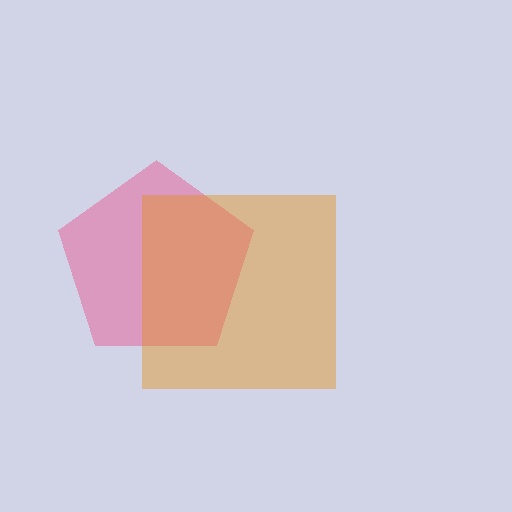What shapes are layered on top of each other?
The layered shapes are: a pink pentagon, an orange square.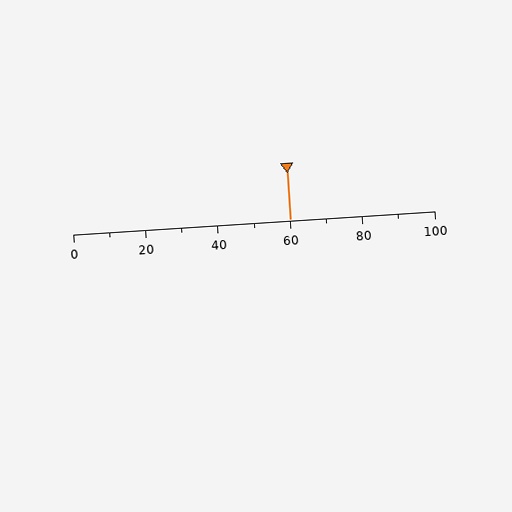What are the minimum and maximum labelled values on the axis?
The axis runs from 0 to 100.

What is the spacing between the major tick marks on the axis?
The major ticks are spaced 20 apart.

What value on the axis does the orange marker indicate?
The marker indicates approximately 60.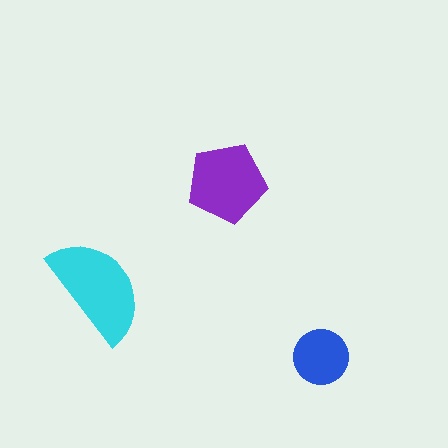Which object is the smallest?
The blue circle.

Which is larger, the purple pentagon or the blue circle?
The purple pentagon.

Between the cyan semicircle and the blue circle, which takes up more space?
The cyan semicircle.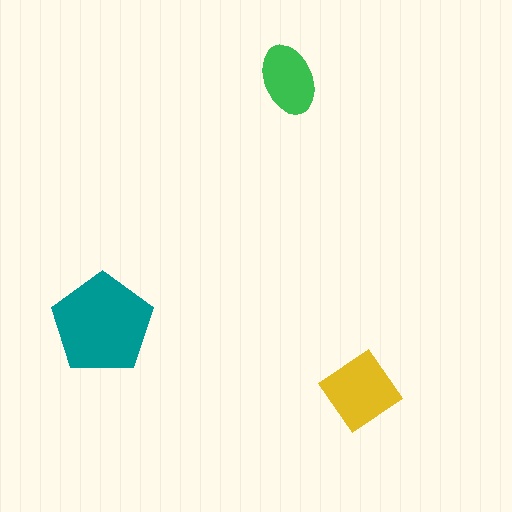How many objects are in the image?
There are 3 objects in the image.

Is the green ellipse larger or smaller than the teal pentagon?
Smaller.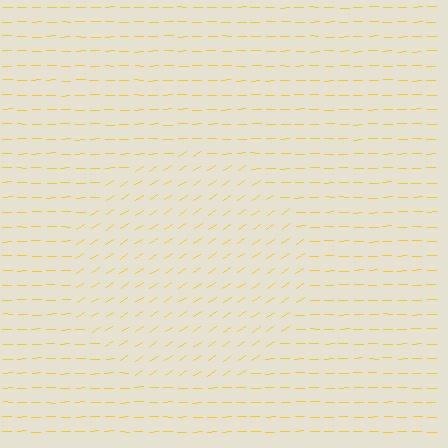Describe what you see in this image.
The image is filled with small yellow line segments. A circle region in the image has lines oriented differently from the surrounding lines, creating a visible texture boundary.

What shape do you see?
I see a circle.